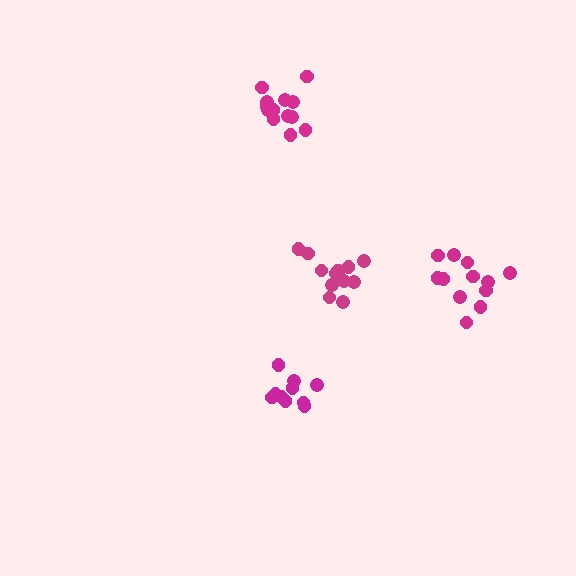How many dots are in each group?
Group 1: 10 dots, Group 2: 13 dots, Group 3: 12 dots, Group 4: 13 dots (48 total).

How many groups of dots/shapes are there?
There are 4 groups.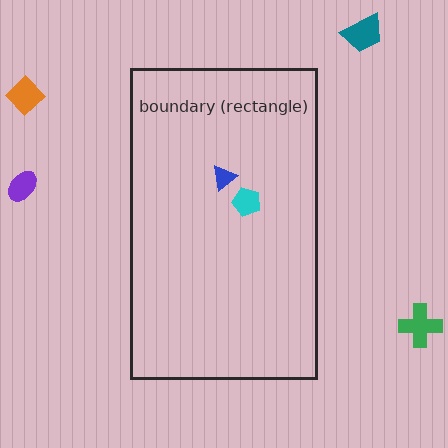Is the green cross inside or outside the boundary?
Outside.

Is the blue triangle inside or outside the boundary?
Inside.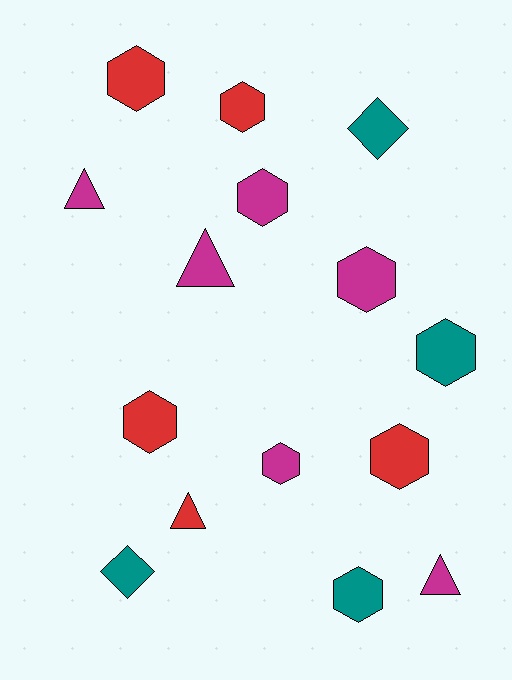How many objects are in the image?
There are 15 objects.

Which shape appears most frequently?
Hexagon, with 9 objects.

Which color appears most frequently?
Magenta, with 6 objects.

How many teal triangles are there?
There are no teal triangles.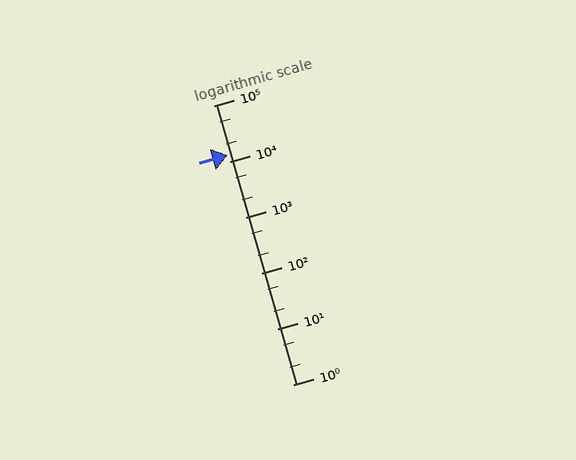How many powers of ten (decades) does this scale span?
The scale spans 5 decades, from 1 to 100000.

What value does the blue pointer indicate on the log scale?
The pointer indicates approximately 13000.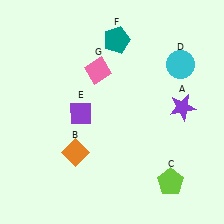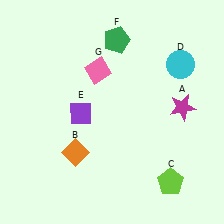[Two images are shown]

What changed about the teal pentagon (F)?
In Image 1, F is teal. In Image 2, it changed to green.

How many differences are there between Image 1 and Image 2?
There are 2 differences between the two images.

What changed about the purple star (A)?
In Image 1, A is purple. In Image 2, it changed to magenta.